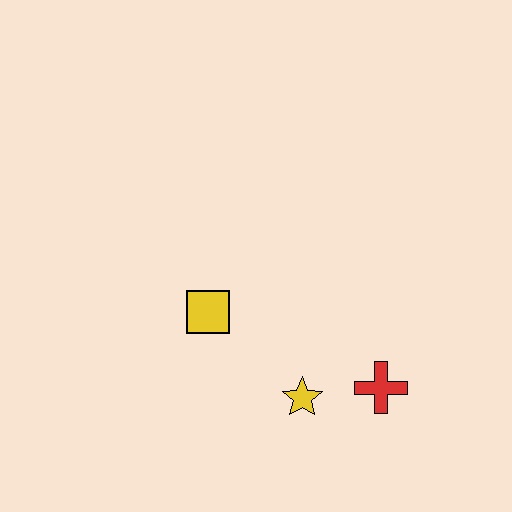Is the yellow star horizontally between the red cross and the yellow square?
Yes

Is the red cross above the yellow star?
Yes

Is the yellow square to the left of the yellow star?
Yes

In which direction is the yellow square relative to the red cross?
The yellow square is to the left of the red cross.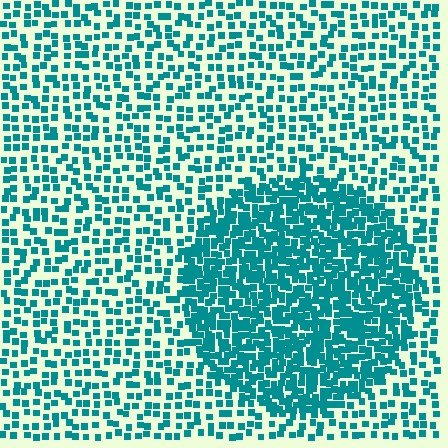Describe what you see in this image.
The image contains small teal elements arranged at two different densities. A circle-shaped region is visible where the elements are more densely packed than the surrounding area.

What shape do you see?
I see a circle.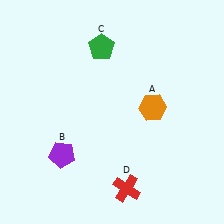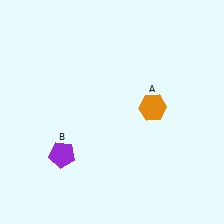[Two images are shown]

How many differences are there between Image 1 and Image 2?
There are 2 differences between the two images.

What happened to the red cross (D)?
The red cross (D) was removed in Image 2. It was in the bottom-right area of Image 1.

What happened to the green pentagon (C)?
The green pentagon (C) was removed in Image 2. It was in the top-left area of Image 1.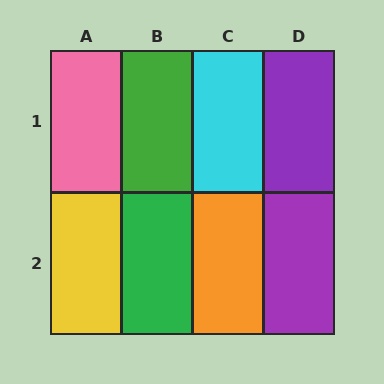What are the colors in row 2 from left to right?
Yellow, green, orange, purple.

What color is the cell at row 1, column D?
Purple.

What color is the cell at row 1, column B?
Green.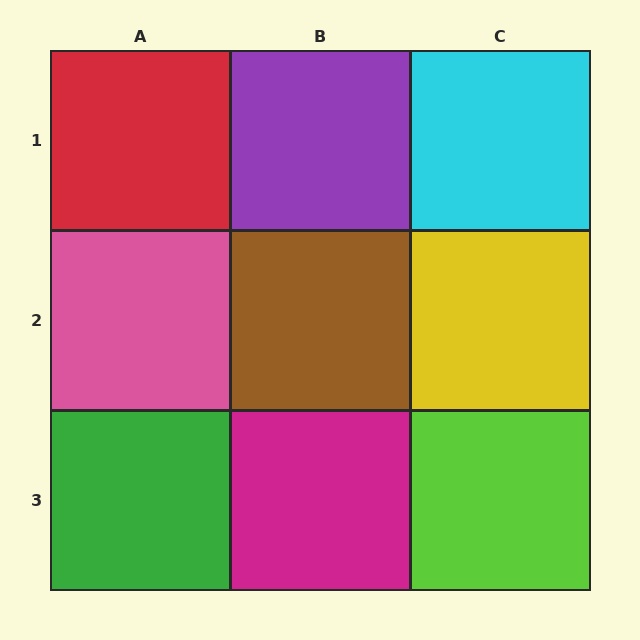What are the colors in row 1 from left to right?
Red, purple, cyan.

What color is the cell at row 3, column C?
Lime.